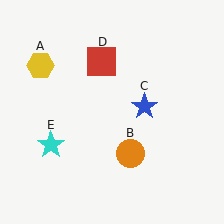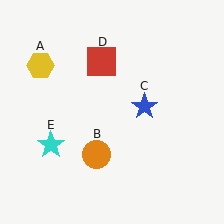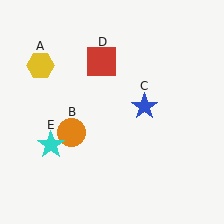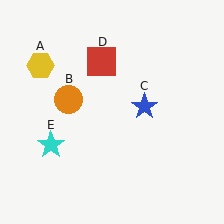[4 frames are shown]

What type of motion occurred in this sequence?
The orange circle (object B) rotated clockwise around the center of the scene.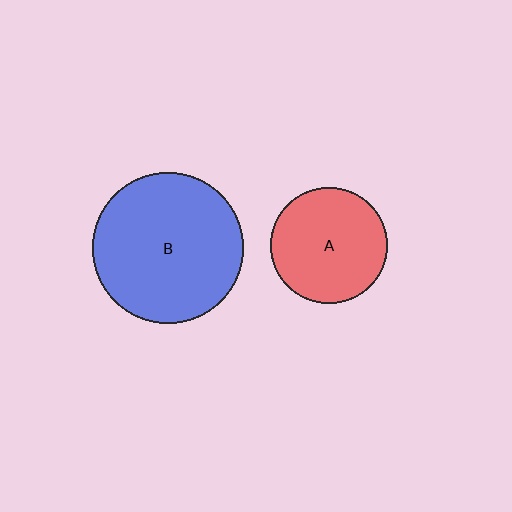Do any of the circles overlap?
No, none of the circles overlap.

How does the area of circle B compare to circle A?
Approximately 1.7 times.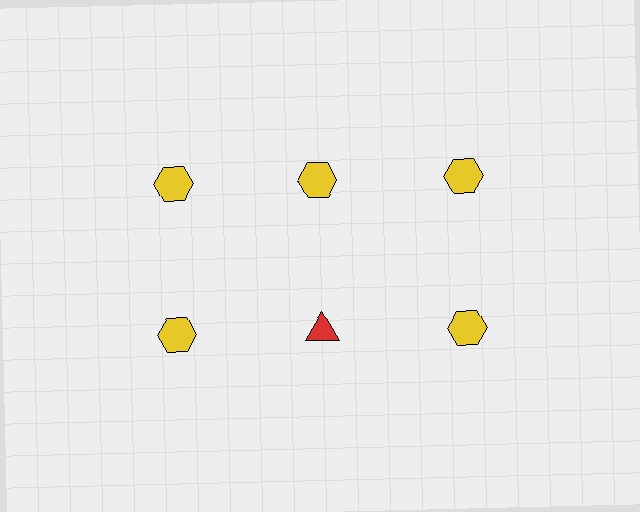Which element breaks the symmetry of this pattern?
The red triangle in the second row, second from left column breaks the symmetry. All other shapes are yellow hexagons.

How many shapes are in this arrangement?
There are 6 shapes arranged in a grid pattern.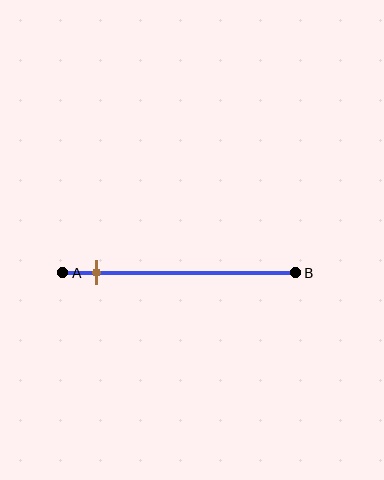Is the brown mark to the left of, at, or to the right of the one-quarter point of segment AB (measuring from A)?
The brown mark is to the left of the one-quarter point of segment AB.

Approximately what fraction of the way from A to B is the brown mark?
The brown mark is approximately 15% of the way from A to B.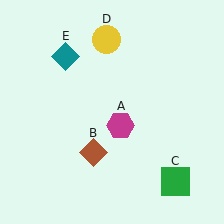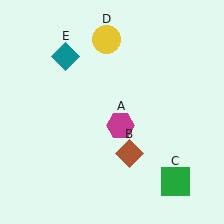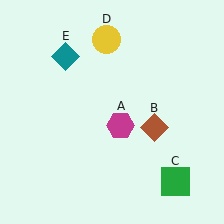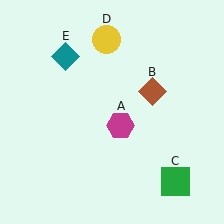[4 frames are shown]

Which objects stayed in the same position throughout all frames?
Magenta hexagon (object A) and green square (object C) and yellow circle (object D) and teal diamond (object E) remained stationary.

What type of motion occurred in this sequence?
The brown diamond (object B) rotated counterclockwise around the center of the scene.